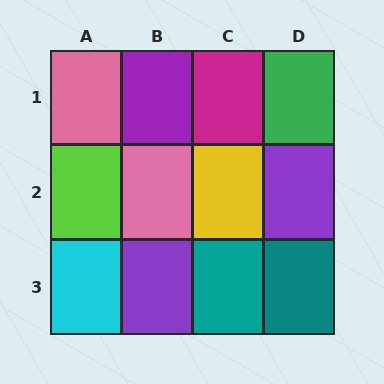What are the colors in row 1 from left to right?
Pink, purple, magenta, green.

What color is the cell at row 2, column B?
Pink.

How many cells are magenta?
1 cell is magenta.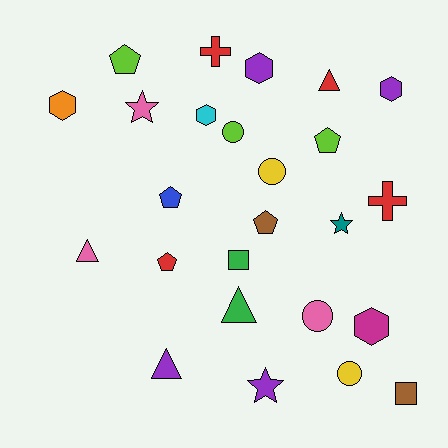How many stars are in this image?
There are 3 stars.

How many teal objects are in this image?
There is 1 teal object.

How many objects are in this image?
There are 25 objects.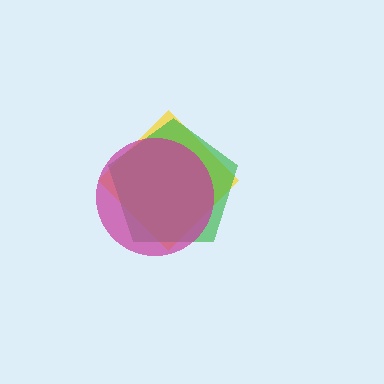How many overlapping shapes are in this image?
There are 3 overlapping shapes in the image.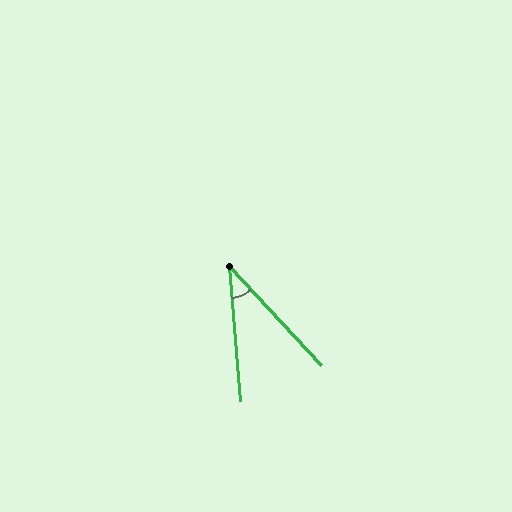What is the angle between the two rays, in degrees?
Approximately 39 degrees.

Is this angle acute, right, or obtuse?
It is acute.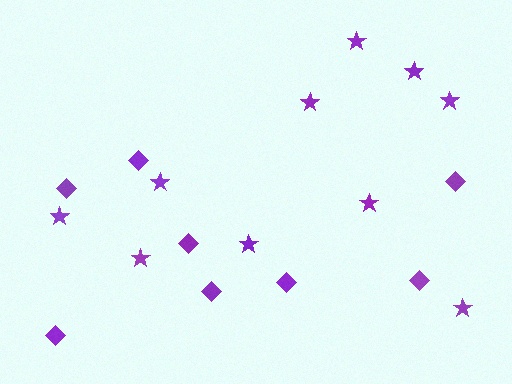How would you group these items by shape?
There are 2 groups: one group of stars (10) and one group of diamonds (8).